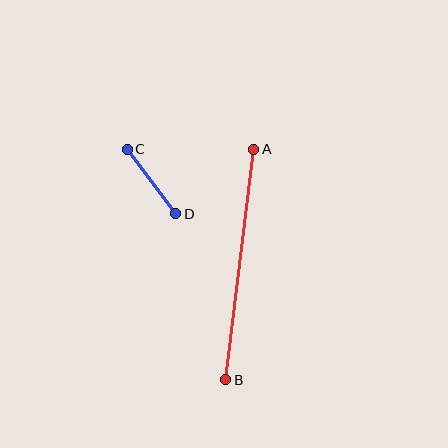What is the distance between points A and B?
The distance is approximately 232 pixels.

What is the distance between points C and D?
The distance is approximately 80 pixels.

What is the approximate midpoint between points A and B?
The midpoint is at approximately (240, 265) pixels.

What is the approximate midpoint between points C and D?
The midpoint is at approximately (151, 182) pixels.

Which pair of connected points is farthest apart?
Points A and B are farthest apart.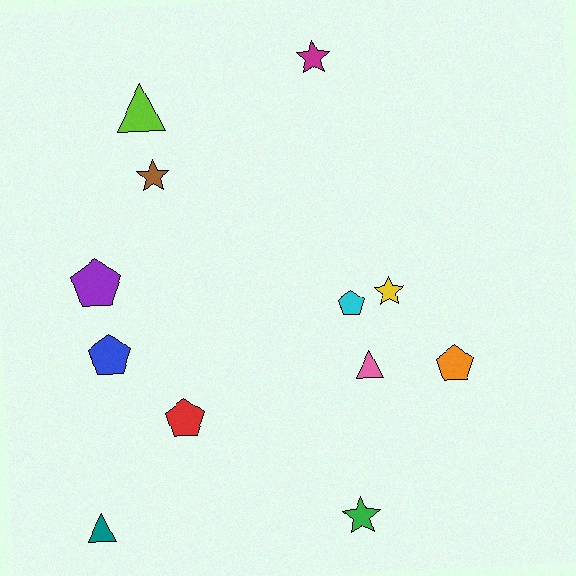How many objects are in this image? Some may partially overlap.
There are 12 objects.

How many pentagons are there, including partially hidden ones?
There are 5 pentagons.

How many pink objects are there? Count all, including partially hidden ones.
There is 1 pink object.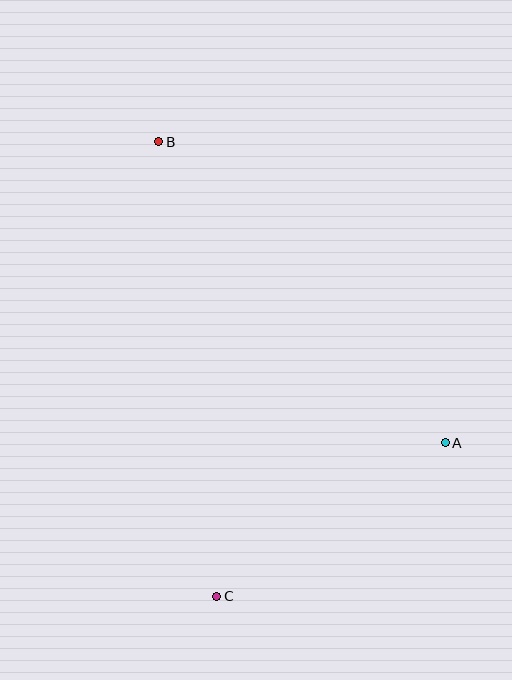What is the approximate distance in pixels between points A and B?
The distance between A and B is approximately 416 pixels.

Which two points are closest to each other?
Points A and C are closest to each other.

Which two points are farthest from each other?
Points B and C are farthest from each other.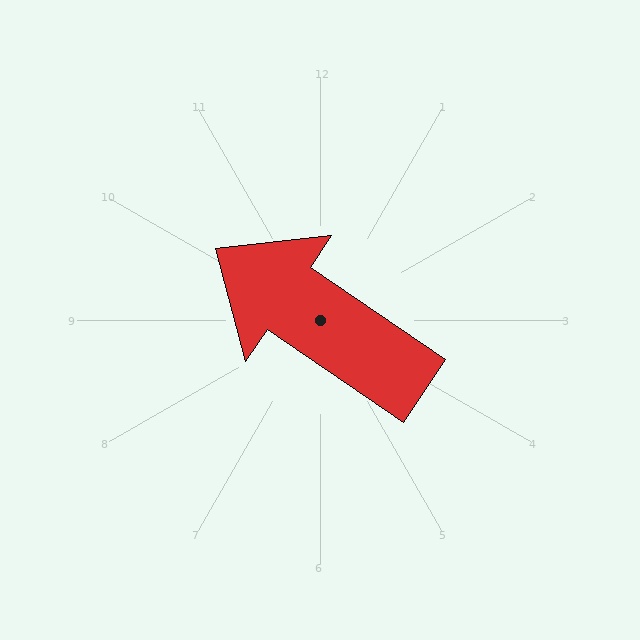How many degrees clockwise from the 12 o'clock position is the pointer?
Approximately 304 degrees.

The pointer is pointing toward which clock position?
Roughly 10 o'clock.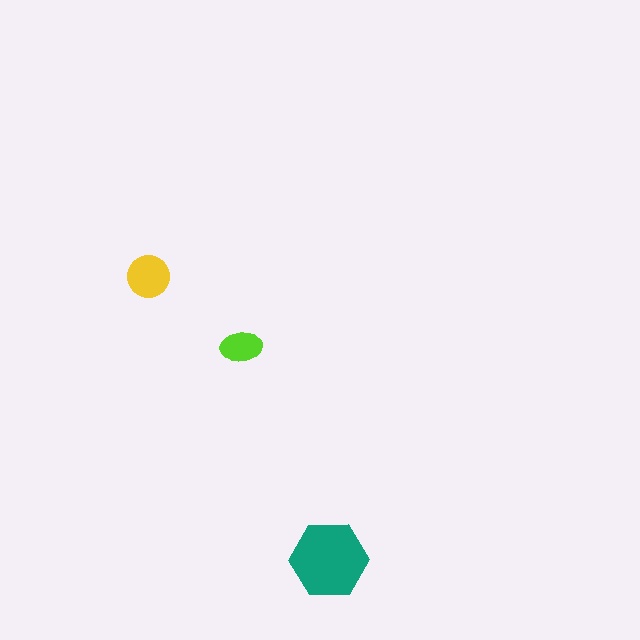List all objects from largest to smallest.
The teal hexagon, the yellow circle, the lime ellipse.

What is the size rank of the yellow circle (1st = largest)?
2nd.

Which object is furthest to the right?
The teal hexagon is rightmost.